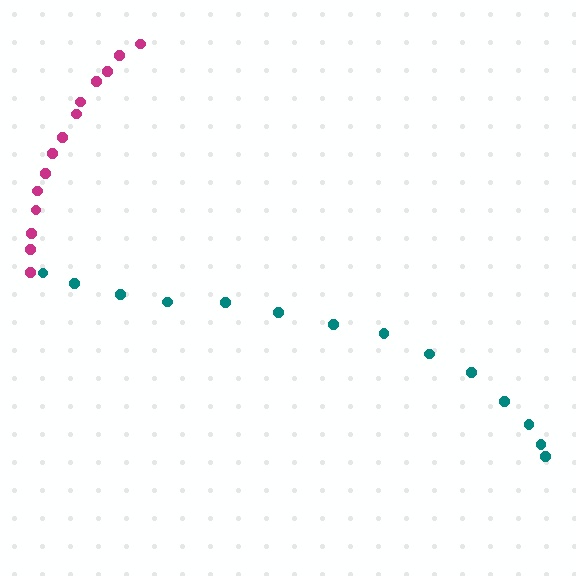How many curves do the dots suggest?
There are 2 distinct paths.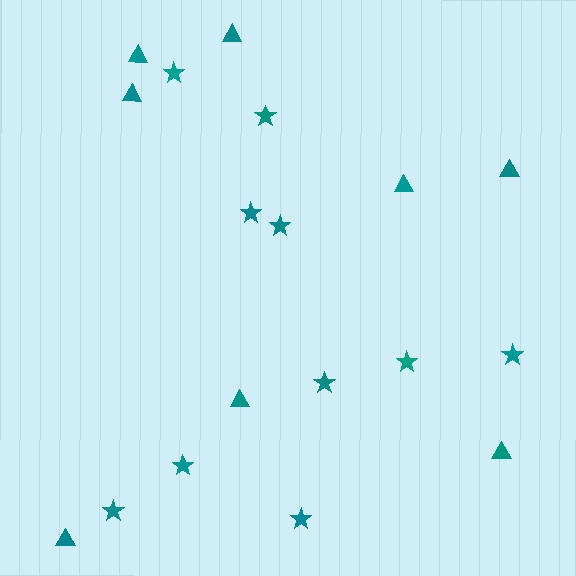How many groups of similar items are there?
There are 2 groups: one group of triangles (8) and one group of stars (10).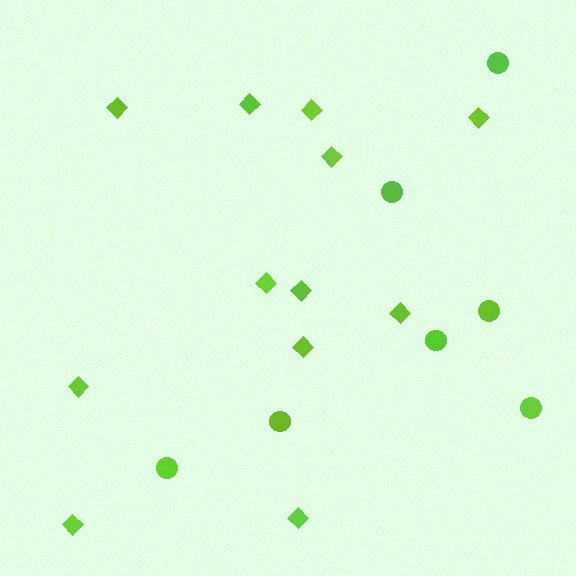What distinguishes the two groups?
There are 2 groups: one group of diamonds (12) and one group of circles (7).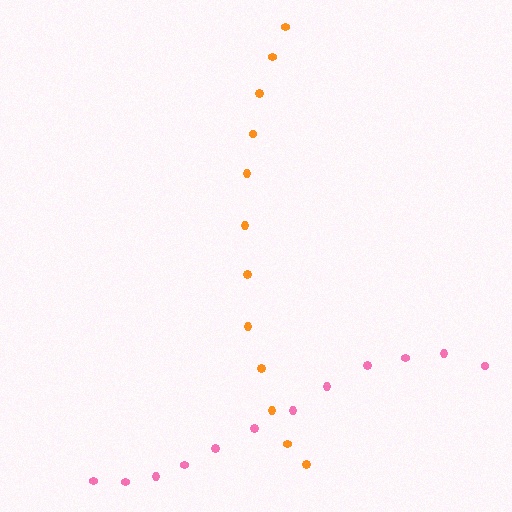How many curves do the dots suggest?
There are 2 distinct paths.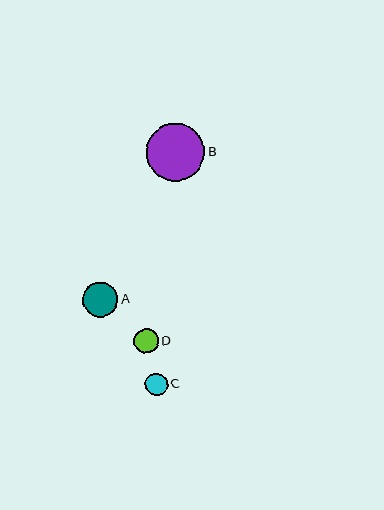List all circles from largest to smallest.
From largest to smallest: B, A, D, C.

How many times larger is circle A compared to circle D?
Circle A is approximately 1.4 times the size of circle D.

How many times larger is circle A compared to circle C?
Circle A is approximately 1.6 times the size of circle C.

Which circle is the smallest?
Circle C is the smallest with a size of approximately 22 pixels.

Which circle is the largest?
Circle B is the largest with a size of approximately 58 pixels.